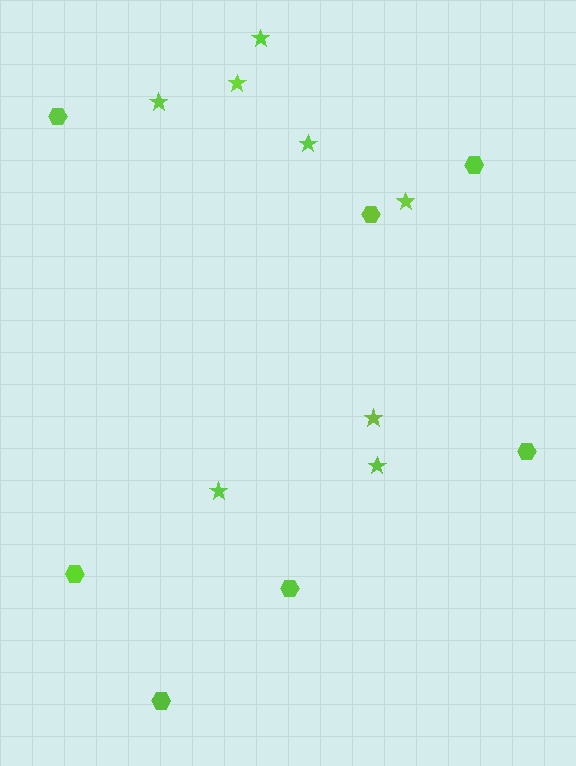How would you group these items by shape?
There are 2 groups: one group of hexagons (7) and one group of stars (8).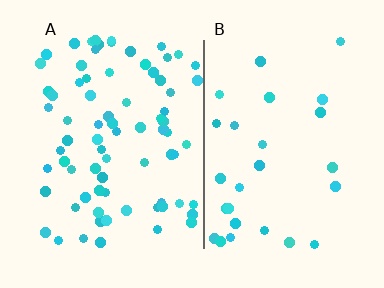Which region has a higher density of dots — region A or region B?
A (the left).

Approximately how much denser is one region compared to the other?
Approximately 2.7× — region A over region B.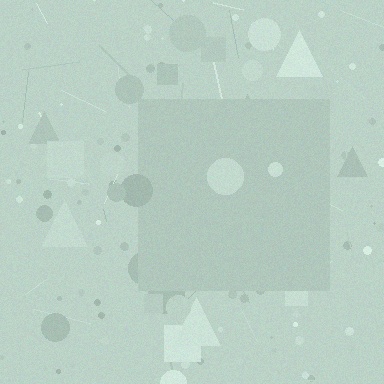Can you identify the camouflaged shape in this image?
The camouflaged shape is a square.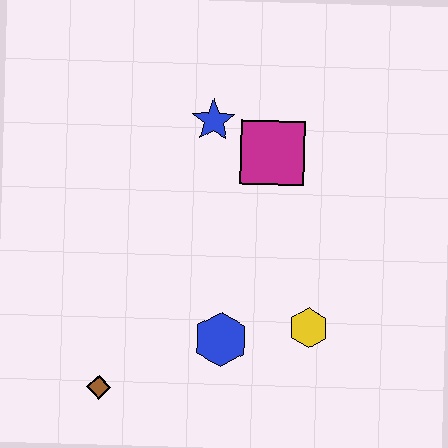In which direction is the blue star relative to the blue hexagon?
The blue star is above the blue hexagon.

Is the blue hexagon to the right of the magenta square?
No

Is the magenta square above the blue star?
No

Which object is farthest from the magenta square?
The brown diamond is farthest from the magenta square.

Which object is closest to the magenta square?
The blue star is closest to the magenta square.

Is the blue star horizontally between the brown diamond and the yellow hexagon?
Yes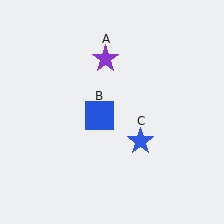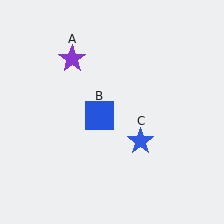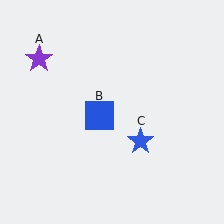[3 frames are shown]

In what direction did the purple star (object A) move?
The purple star (object A) moved left.